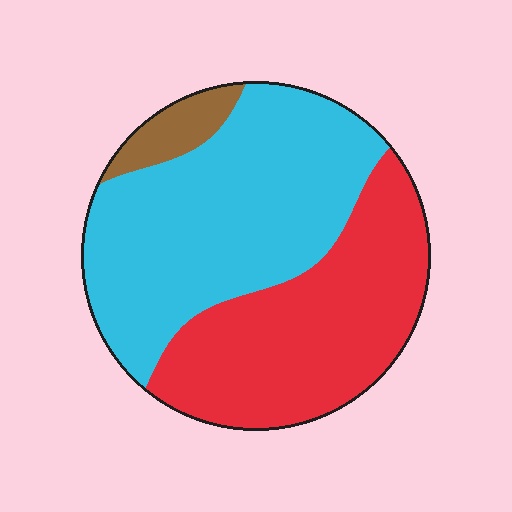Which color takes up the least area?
Brown, at roughly 5%.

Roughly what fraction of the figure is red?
Red covers 42% of the figure.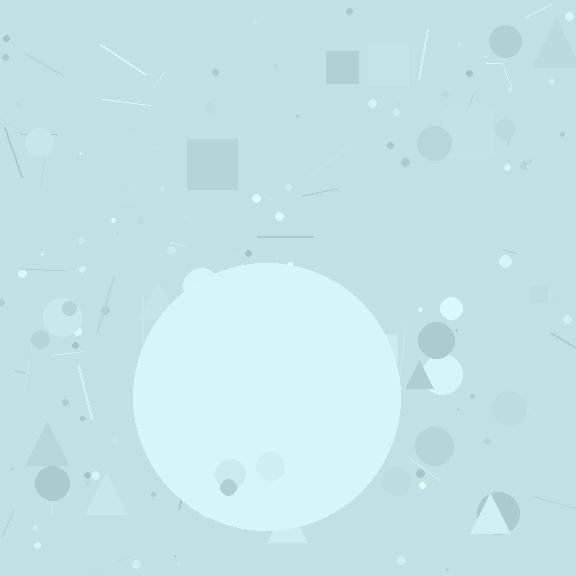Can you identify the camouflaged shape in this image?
The camouflaged shape is a circle.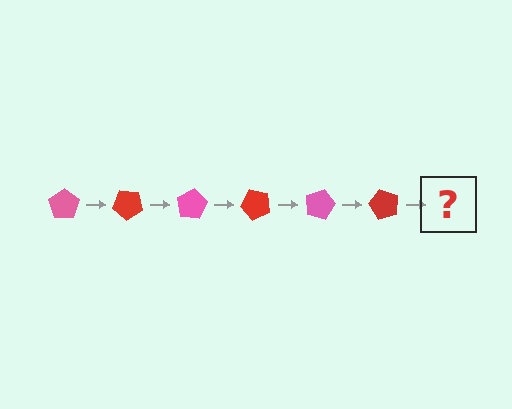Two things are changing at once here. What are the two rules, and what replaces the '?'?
The two rules are that it rotates 40 degrees each step and the color cycles through pink and red. The '?' should be a pink pentagon, rotated 240 degrees from the start.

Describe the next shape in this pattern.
It should be a pink pentagon, rotated 240 degrees from the start.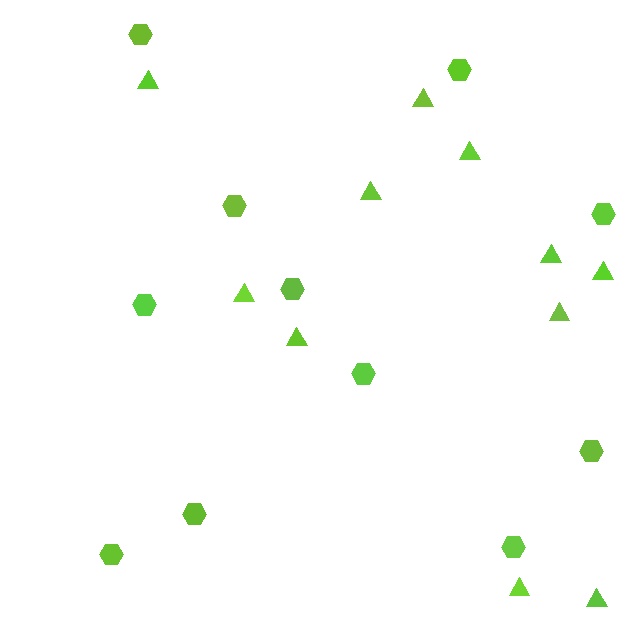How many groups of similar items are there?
There are 2 groups: one group of triangles (11) and one group of hexagons (11).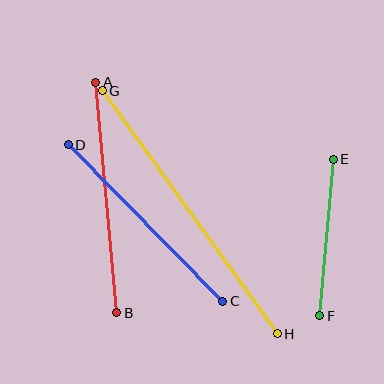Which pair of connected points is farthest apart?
Points G and H are farthest apart.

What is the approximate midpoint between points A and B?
The midpoint is at approximately (106, 198) pixels.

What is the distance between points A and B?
The distance is approximately 231 pixels.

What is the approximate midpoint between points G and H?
The midpoint is at approximately (190, 212) pixels.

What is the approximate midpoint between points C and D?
The midpoint is at approximately (145, 223) pixels.